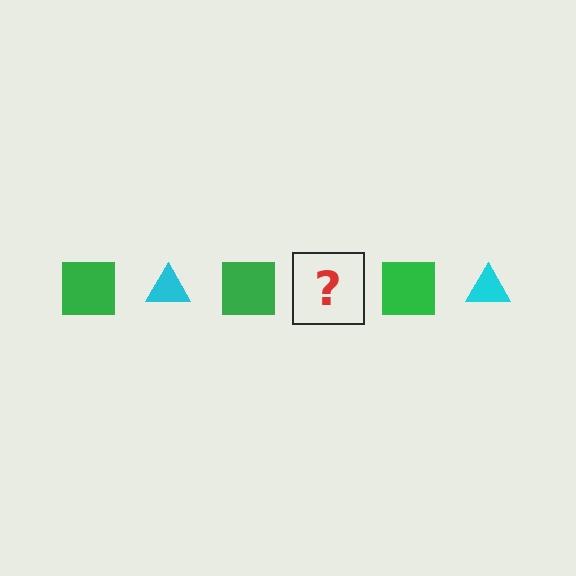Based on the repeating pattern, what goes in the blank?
The blank should be a cyan triangle.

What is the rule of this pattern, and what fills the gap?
The rule is that the pattern alternates between green square and cyan triangle. The gap should be filled with a cyan triangle.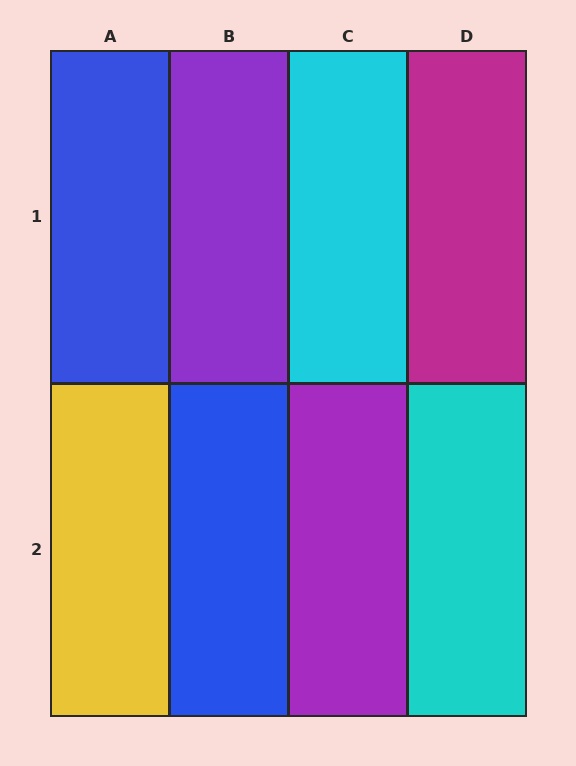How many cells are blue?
2 cells are blue.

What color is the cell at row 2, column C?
Purple.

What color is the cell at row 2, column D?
Cyan.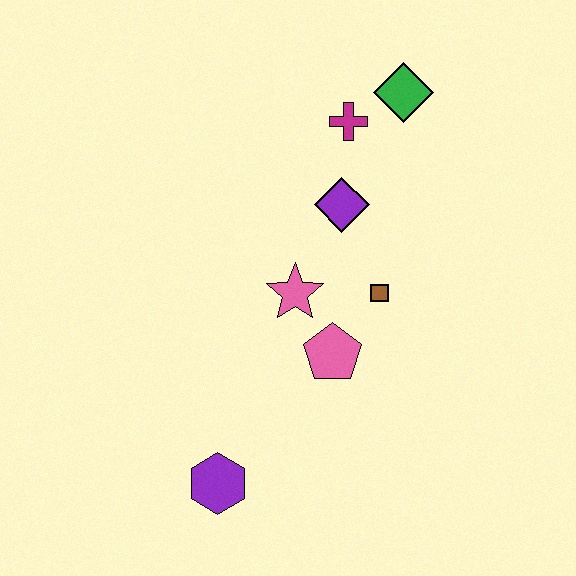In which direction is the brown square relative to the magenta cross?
The brown square is below the magenta cross.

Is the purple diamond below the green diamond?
Yes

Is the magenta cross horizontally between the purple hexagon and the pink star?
No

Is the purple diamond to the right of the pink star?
Yes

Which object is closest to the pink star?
The pink pentagon is closest to the pink star.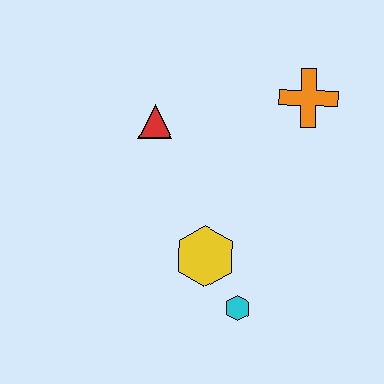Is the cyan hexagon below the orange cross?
Yes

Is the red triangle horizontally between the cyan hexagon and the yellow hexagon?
No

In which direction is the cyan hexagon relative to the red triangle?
The cyan hexagon is below the red triangle.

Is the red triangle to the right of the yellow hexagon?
No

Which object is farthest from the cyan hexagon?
The orange cross is farthest from the cyan hexagon.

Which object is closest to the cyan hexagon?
The yellow hexagon is closest to the cyan hexagon.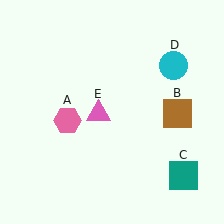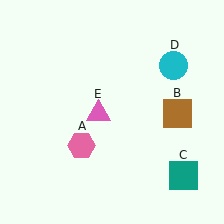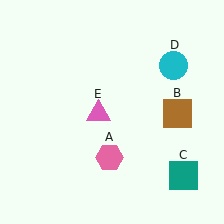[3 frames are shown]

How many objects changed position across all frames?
1 object changed position: pink hexagon (object A).